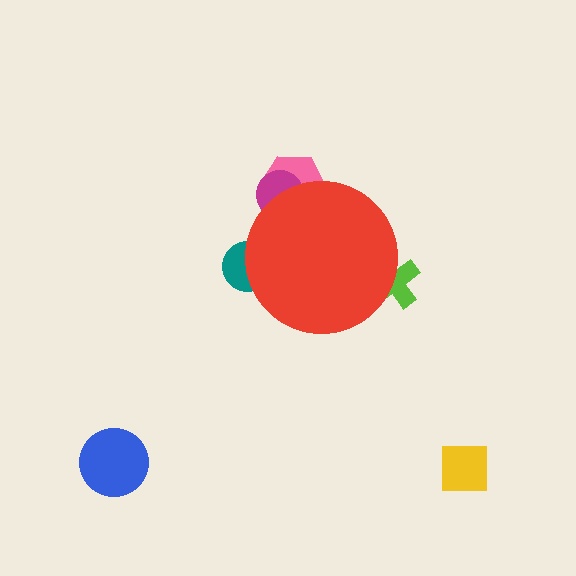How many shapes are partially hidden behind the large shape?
4 shapes are partially hidden.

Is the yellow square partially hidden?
No, the yellow square is fully visible.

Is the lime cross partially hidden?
Yes, the lime cross is partially hidden behind the red circle.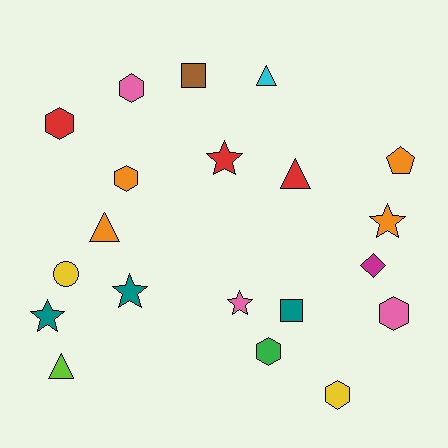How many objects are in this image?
There are 20 objects.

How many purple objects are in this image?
There are no purple objects.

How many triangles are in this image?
There are 4 triangles.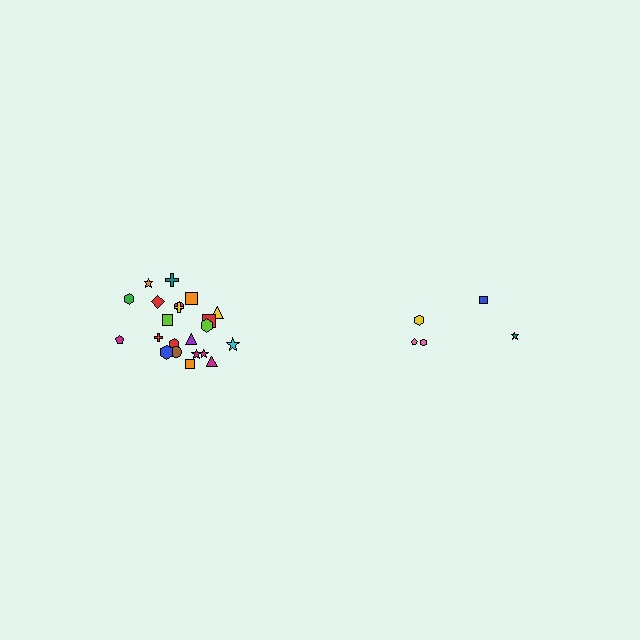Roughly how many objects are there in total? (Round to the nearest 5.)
Roughly 25 objects in total.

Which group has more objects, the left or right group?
The left group.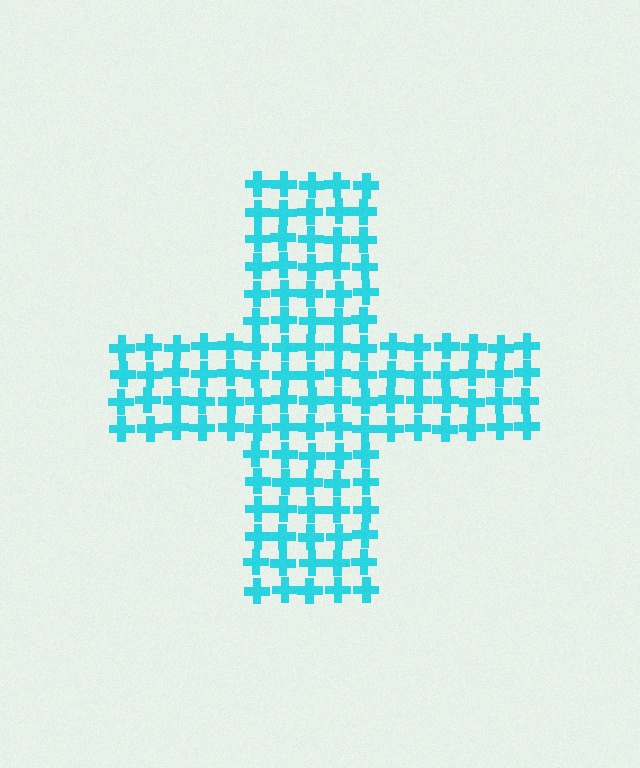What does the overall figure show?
The overall figure shows a cross.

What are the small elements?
The small elements are crosses.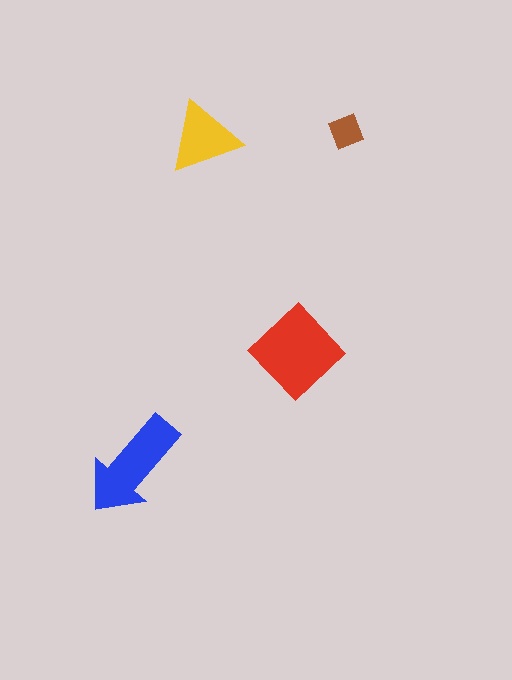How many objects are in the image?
There are 4 objects in the image.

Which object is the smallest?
The brown diamond.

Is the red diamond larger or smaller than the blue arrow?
Larger.